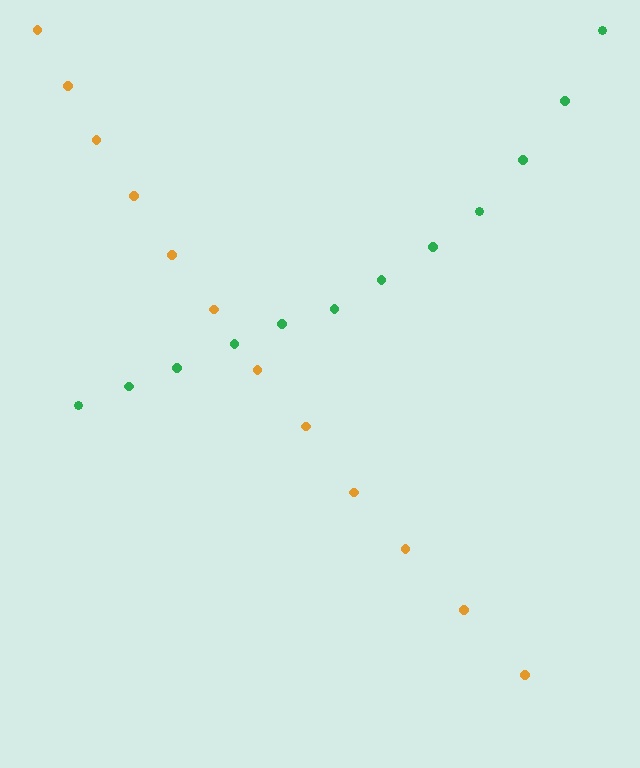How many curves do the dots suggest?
There are 2 distinct paths.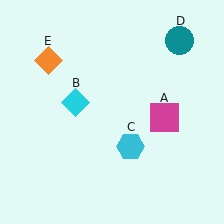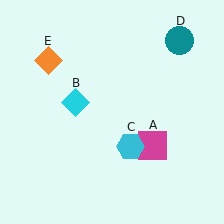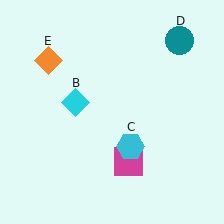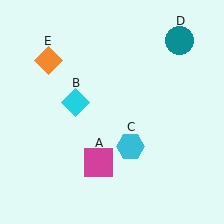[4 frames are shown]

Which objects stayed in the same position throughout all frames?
Cyan diamond (object B) and cyan hexagon (object C) and teal circle (object D) and orange diamond (object E) remained stationary.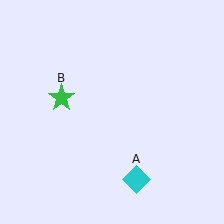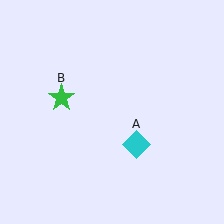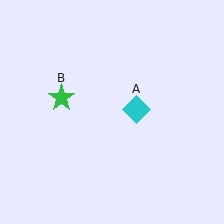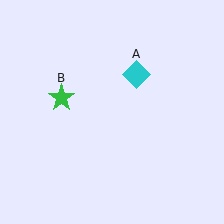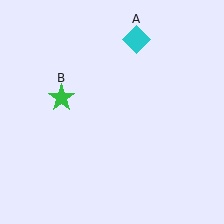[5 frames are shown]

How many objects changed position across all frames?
1 object changed position: cyan diamond (object A).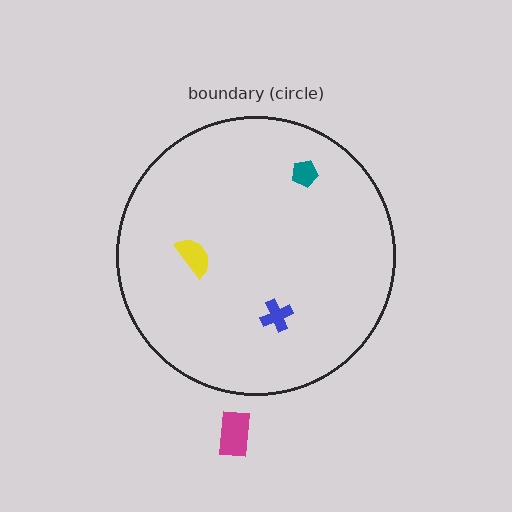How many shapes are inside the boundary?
3 inside, 1 outside.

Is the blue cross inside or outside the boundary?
Inside.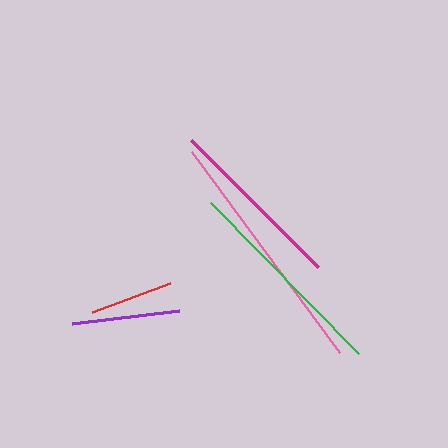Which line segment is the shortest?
The red line is the shortest at approximately 83 pixels.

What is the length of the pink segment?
The pink segment is approximately 250 pixels long.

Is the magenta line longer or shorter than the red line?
The magenta line is longer than the red line.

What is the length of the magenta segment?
The magenta segment is approximately 179 pixels long.